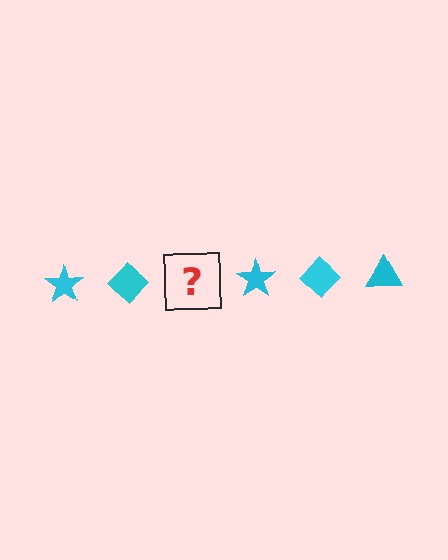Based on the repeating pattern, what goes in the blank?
The blank should be a cyan triangle.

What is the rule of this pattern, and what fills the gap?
The rule is that the pattern cycles through star, diamond, triangle shapes in cyan. The gap should be filled with a cyan triangle.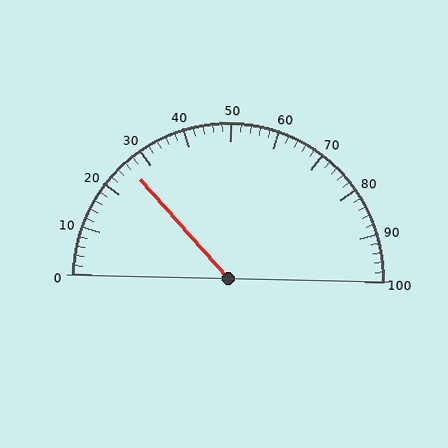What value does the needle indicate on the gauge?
The needle indicates approximately 26.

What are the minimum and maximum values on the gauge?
The gauge ranges from 0 to 100.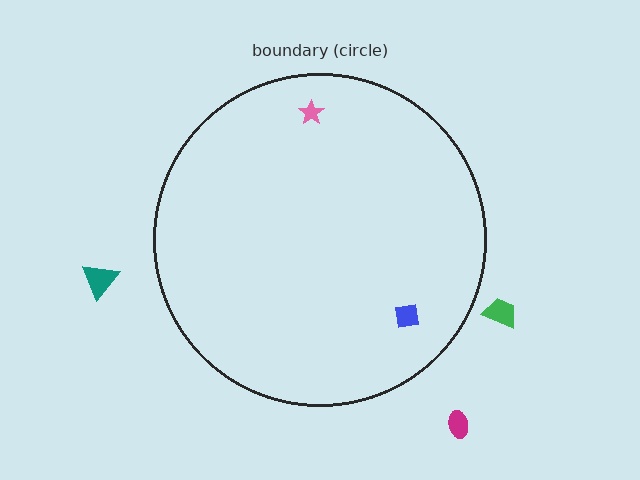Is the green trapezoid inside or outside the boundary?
Outside.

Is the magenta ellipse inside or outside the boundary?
Outside.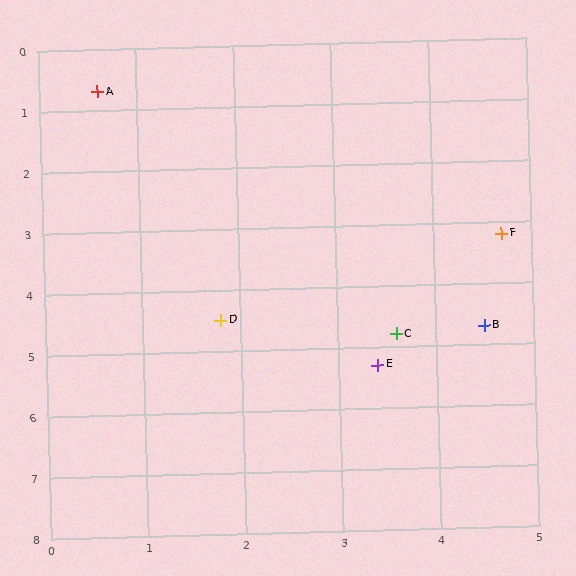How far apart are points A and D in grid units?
Points A and D are about 4.0 grid units apart.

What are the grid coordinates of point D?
Point D is at approximately (1.8, 4.5).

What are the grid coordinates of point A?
Point A is at approximately (0.6, 0.7).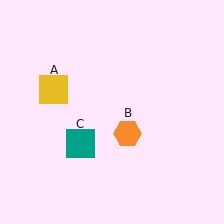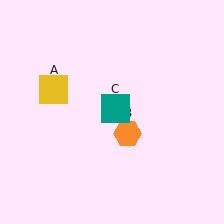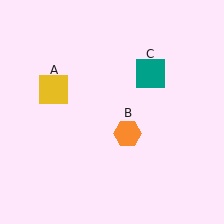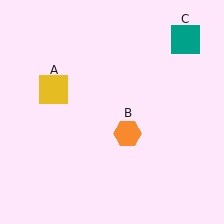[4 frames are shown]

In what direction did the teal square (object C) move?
The teal square (object C) moved up and to the right.